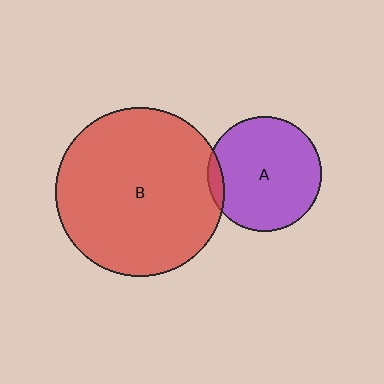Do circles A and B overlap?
Yes.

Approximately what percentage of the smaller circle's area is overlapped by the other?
Approximately 5%.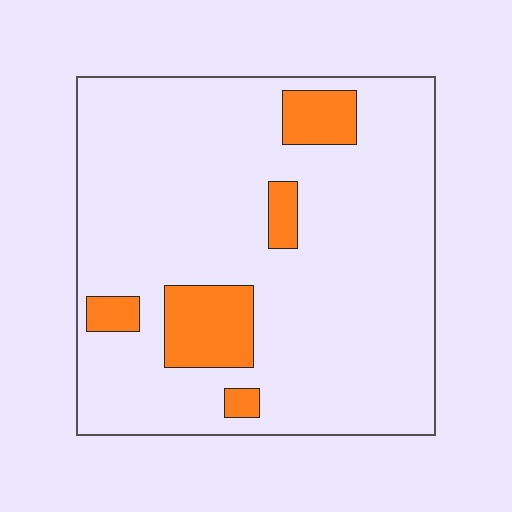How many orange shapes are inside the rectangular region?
5.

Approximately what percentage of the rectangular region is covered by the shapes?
Approximately 15%.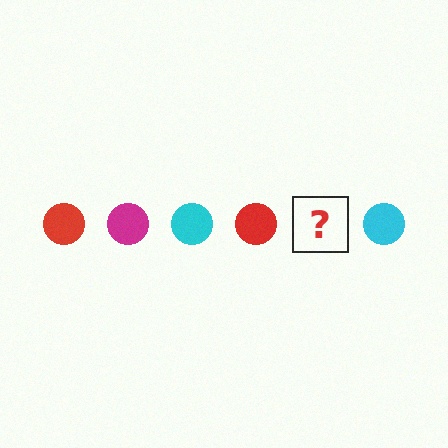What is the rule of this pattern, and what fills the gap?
The rule is that the pattern cycles through red, magenta, cyan circles. The gap should be filled with a magenta circle.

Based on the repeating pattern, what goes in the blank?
The blank should be a magenta circle.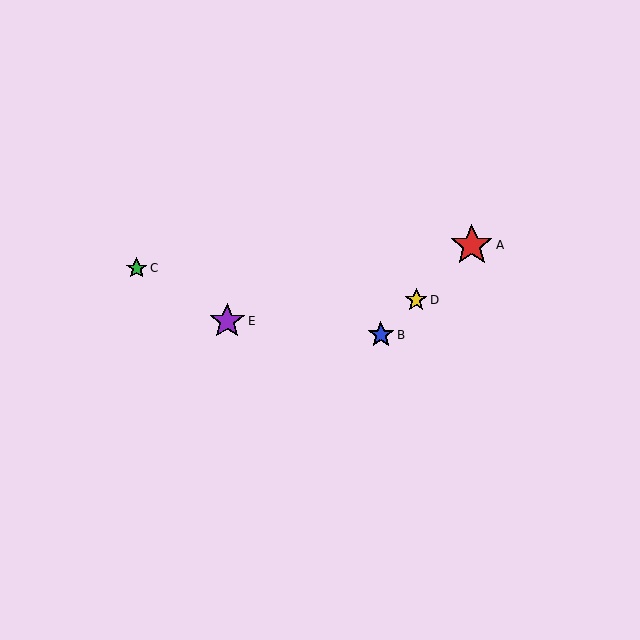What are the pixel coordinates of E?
Object E is at (227, 321).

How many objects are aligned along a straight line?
3 objects (A, B, D) are aligned along a straight line.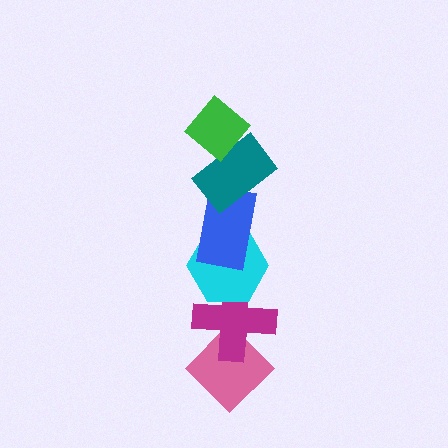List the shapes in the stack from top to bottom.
From top to bottom: the green diamond, the teal rectangle, the blue rectangle, the cyan hexagon, the magenta cross, the pink diamond.